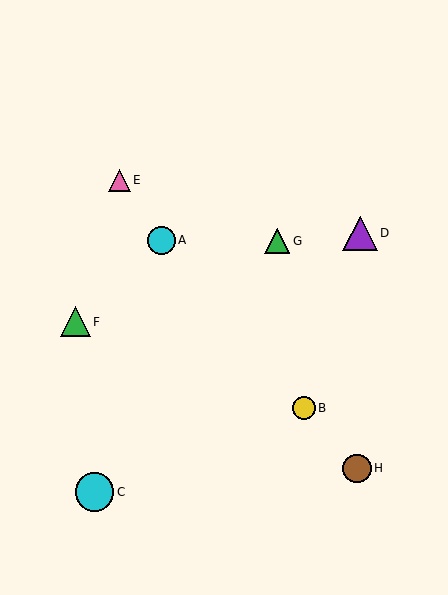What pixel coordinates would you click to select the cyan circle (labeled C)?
Click at (95, 492) to select the cyan circle C.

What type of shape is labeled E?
Shape E is a pink triangle.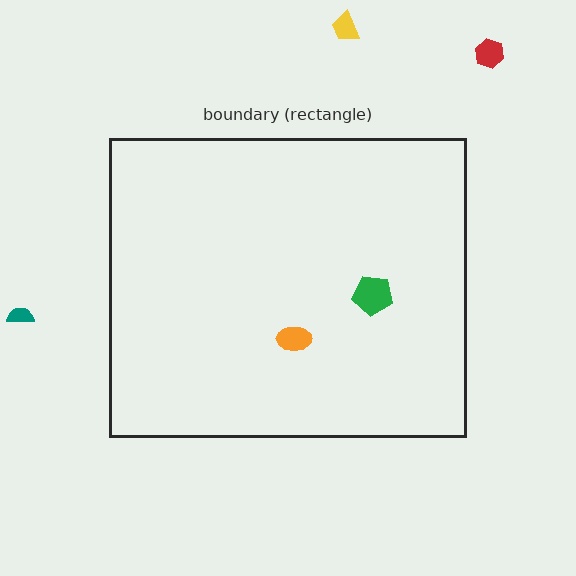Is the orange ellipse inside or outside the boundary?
Inside.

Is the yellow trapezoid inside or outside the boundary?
Outside.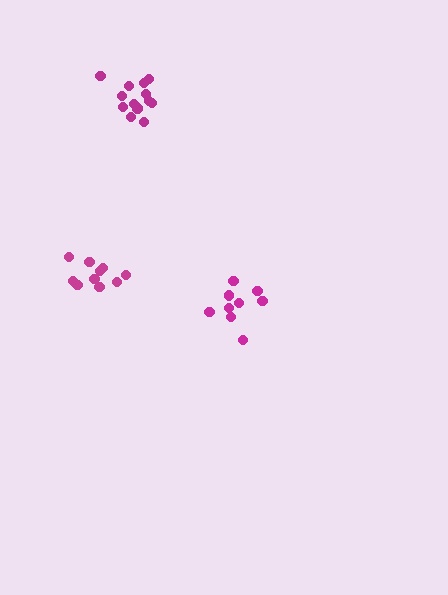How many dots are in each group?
Group 1: 13 dots, Group 2: 9 dots, Group 3: 10 dots (32 total).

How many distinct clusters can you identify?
There are 3 distinct clusters.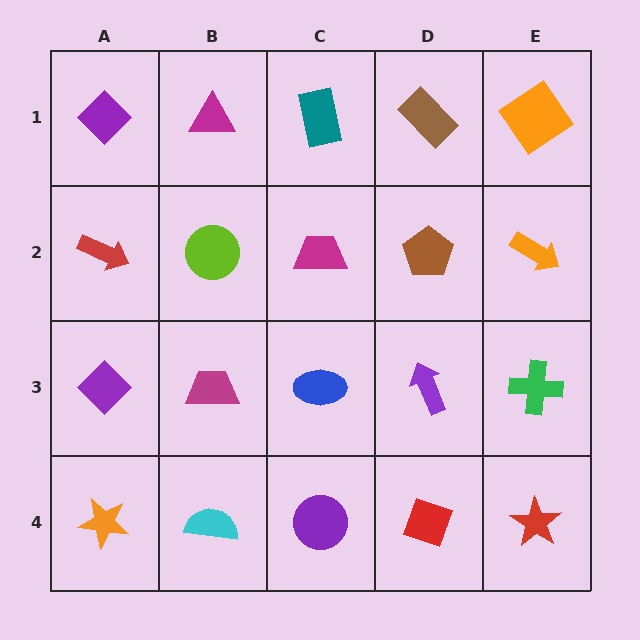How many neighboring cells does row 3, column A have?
3.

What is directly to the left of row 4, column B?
An orange star.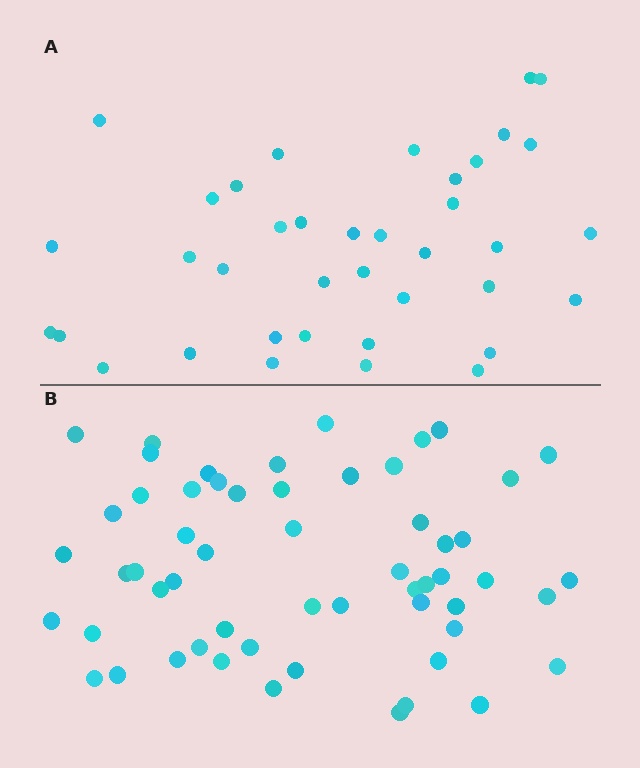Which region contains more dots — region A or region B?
Region B (the bottom region) has more dots.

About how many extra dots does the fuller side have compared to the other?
Region B has approximately 20 more dots than region A.